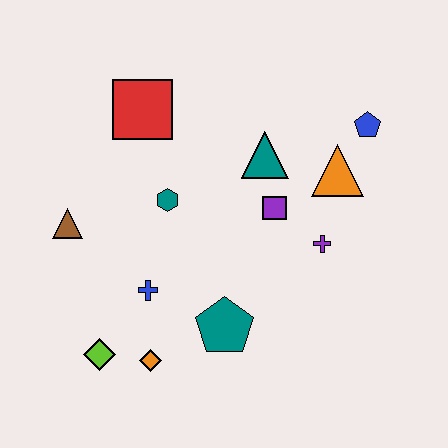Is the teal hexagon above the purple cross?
Yes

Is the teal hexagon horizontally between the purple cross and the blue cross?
Yes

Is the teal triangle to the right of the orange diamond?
Yes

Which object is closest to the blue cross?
The orange diamond is closest to the blue cross.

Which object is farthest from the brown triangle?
The blue pentagon is farthest from the brown triangle.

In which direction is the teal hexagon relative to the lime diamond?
The teal hexagon is above the lime diamond.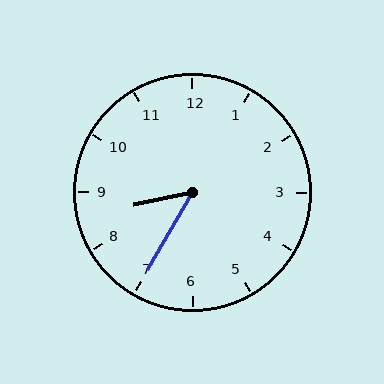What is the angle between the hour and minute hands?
Approximately 48 degrees.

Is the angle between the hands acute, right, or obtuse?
It is acute.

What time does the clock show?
8:35.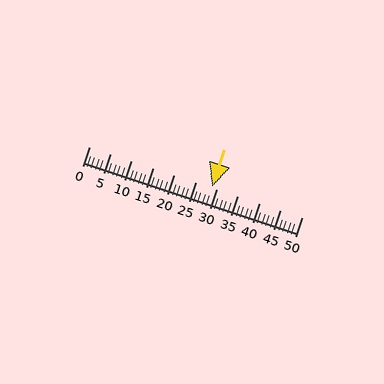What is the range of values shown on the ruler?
The ruler shows values from 0 to 50.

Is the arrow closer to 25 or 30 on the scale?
The arrow is closer to 30.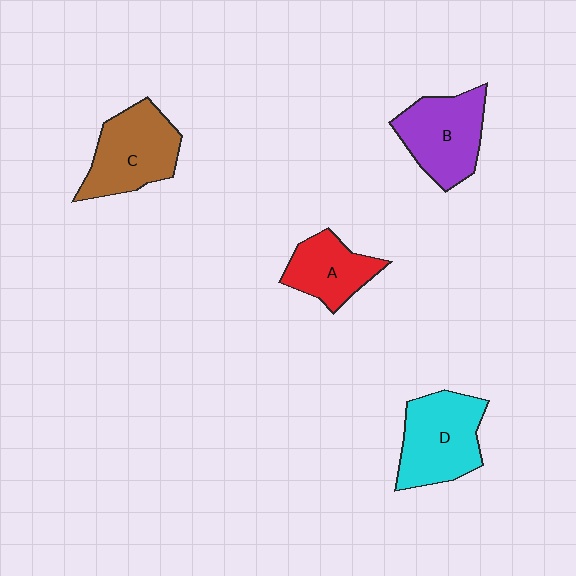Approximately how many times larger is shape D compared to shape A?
Approximately 1.4 times.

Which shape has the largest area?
Shape D (cyan).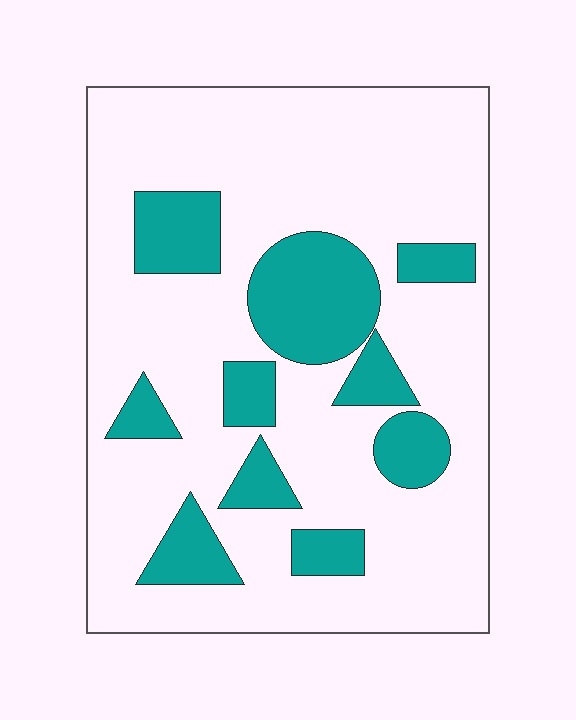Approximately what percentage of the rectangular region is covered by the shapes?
Approximately 25%.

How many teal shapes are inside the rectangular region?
10.